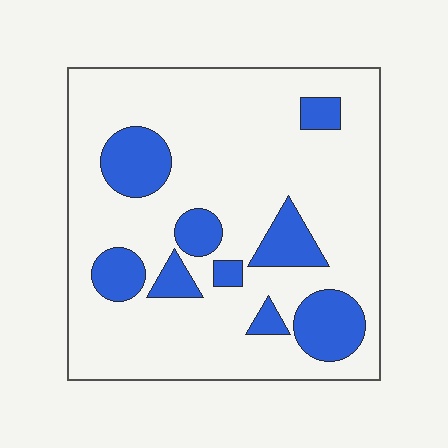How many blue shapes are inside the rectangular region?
9.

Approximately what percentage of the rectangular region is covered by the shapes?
Approximately 20%.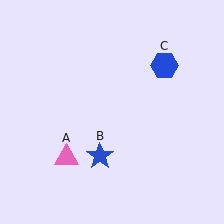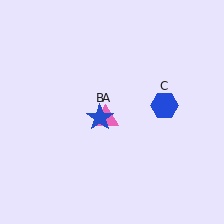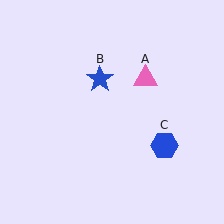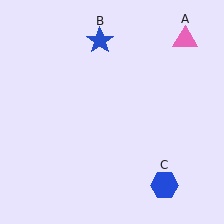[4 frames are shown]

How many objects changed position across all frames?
3 objects changed position: pink triangle (object A), blue star (object B), blue hexagon (object C).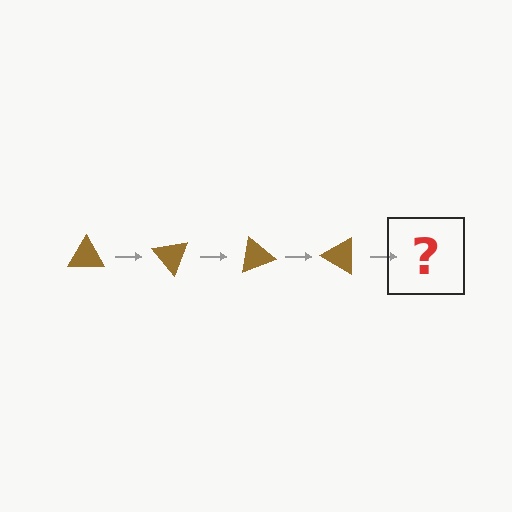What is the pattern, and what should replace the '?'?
The pattern is that the triangle rotates 50 degrees each step. The '?' should be a brown triangle rotated 200 degrees.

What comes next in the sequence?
The next element should be a brown triangle rotated 200 degrees.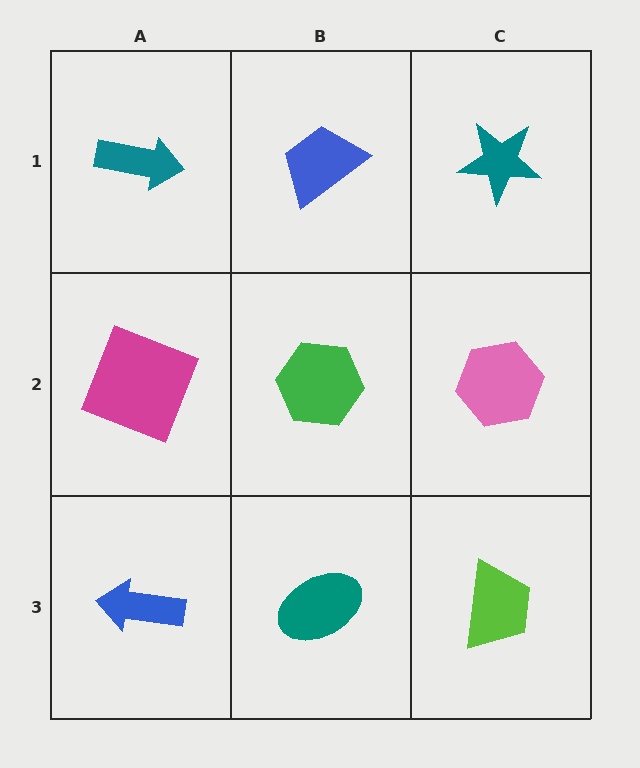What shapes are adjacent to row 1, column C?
A pink hexagon (row 2, column C), a blue trapezoid (row 1, column B).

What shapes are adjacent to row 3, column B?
A green hexagon (row 2, column B), a blue arrow (row 3, column A), a lime trapezoid (row 3, column C).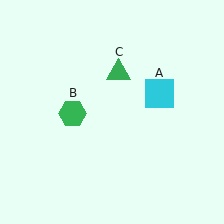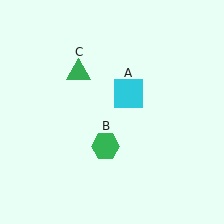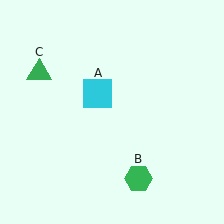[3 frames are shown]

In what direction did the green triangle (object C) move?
The green triangle (object C) moved left.